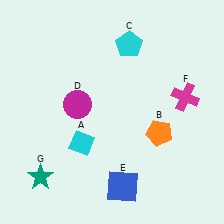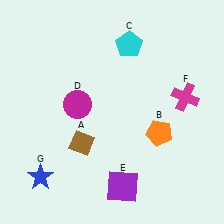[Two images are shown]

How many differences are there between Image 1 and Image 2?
There are 3 differences between the two images.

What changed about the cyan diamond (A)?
In Image 1, A is cyan. In Image 2, it changed to brown.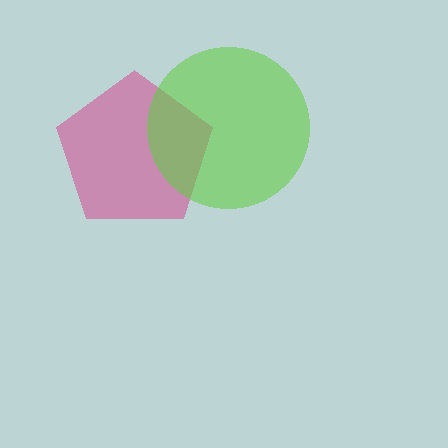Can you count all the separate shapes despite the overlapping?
Yes, there are 2 separate shapes.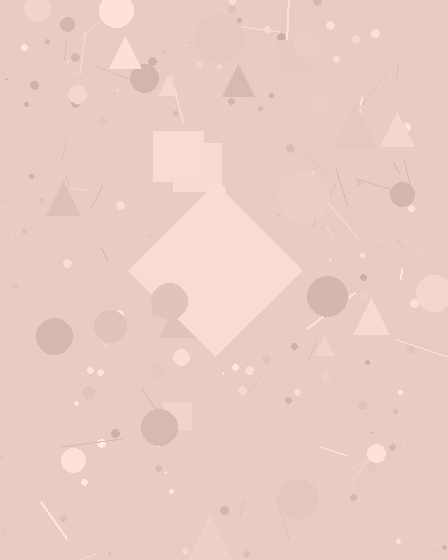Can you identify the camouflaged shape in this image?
The camouflaged shape is a diamond.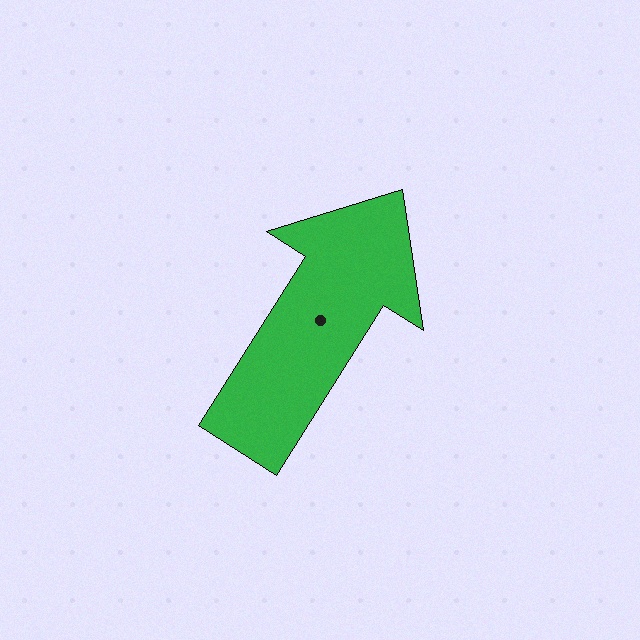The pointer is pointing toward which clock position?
Roughly 1 o'clock.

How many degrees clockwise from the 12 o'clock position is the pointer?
Approximately 32 degrees.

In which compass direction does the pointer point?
Northeast.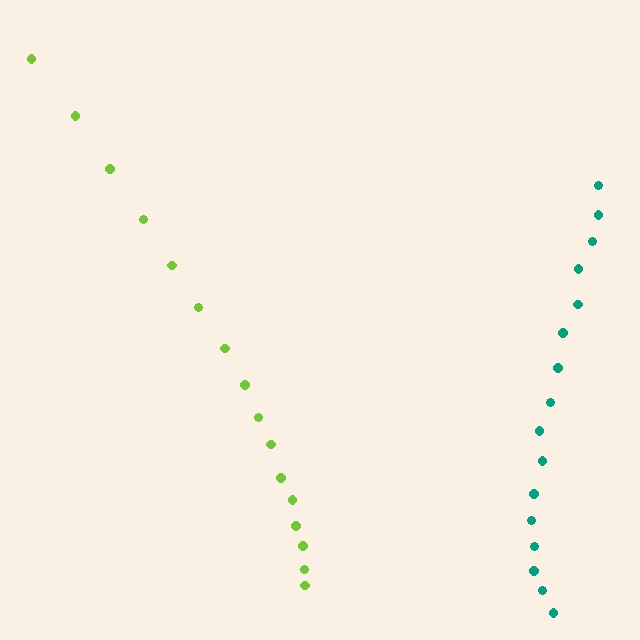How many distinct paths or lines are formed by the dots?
There are 2 distinct paths.